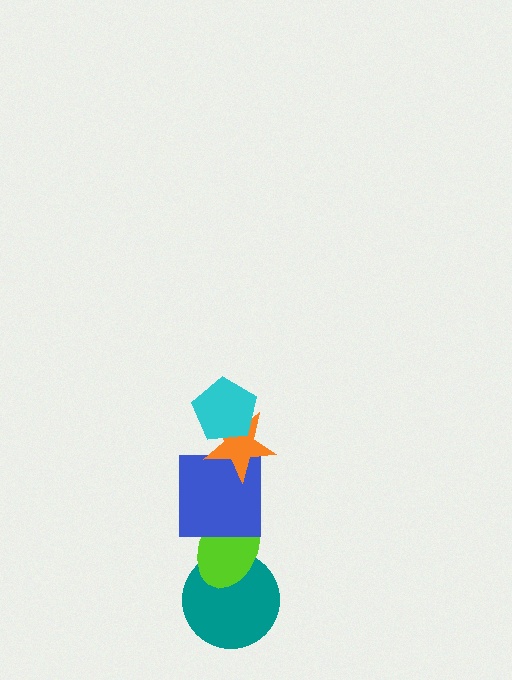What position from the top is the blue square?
The blue square is 3rd from the top.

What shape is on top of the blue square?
The orange star is on top of the blue square.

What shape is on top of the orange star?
The cyan pentagon is on top of the orange star.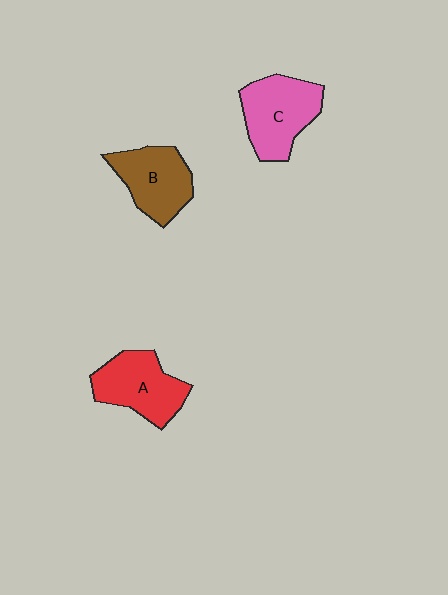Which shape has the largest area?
Shape C (pink).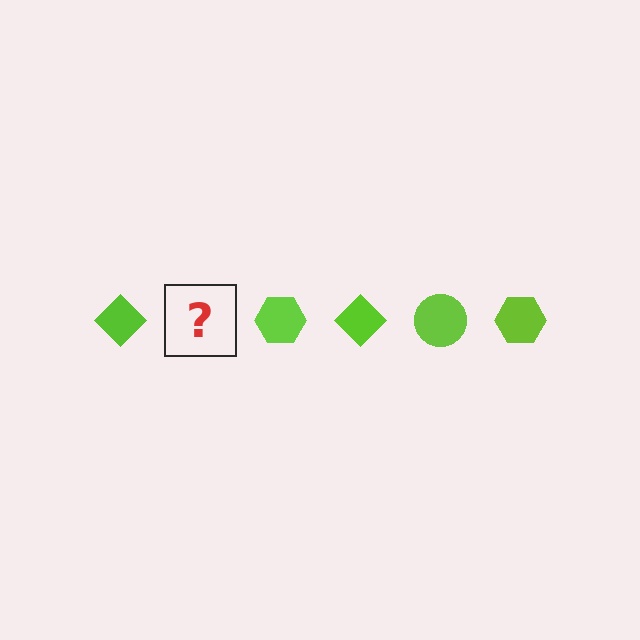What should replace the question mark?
The question mark should be replaced with a lime circle.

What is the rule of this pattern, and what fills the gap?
The rule is that the pattern cycles through diamond, circle, hexagon shapes in lime. The gap should be filled with a lime circle.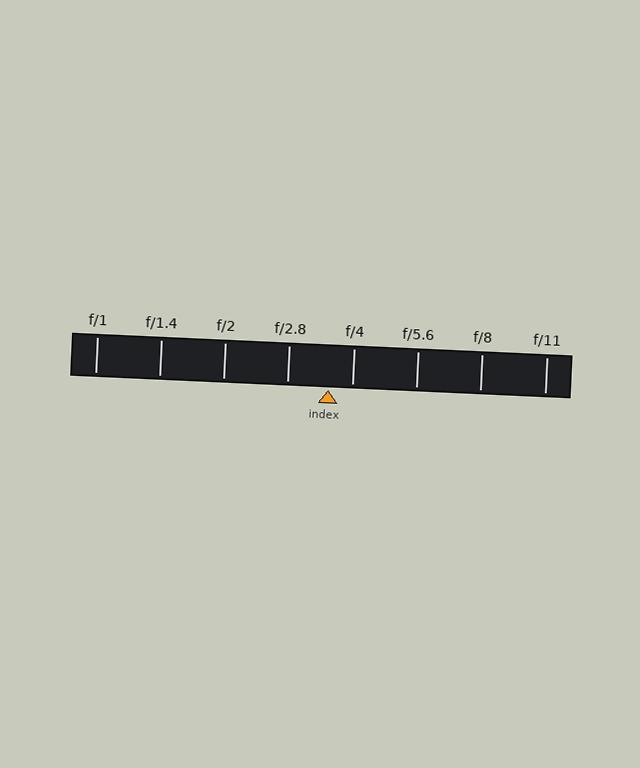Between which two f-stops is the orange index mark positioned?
The index mark is between f/2.8 and f/4.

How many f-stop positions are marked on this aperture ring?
There are 8 f-stop positions marked.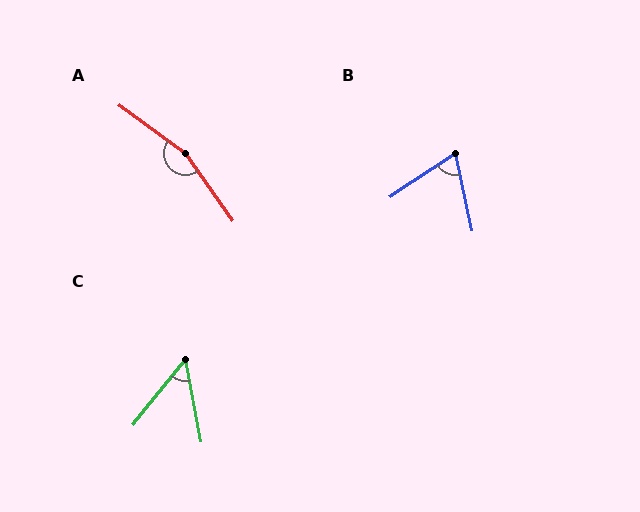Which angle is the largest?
A, at approximately 161 degrees.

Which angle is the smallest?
C, at approximately 49 degrees.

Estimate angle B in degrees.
Approximately 68 degrees.